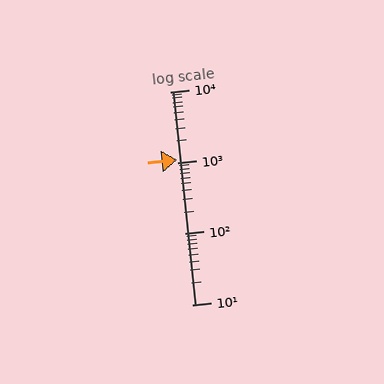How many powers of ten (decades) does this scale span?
The scale spans 3 decades, from 10 to 10000.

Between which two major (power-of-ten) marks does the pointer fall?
The pointer is between 1000 and 10000.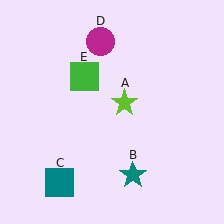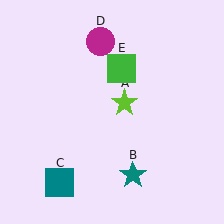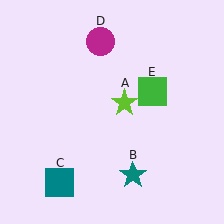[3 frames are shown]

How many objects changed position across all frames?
1 object changed position: green square (object E).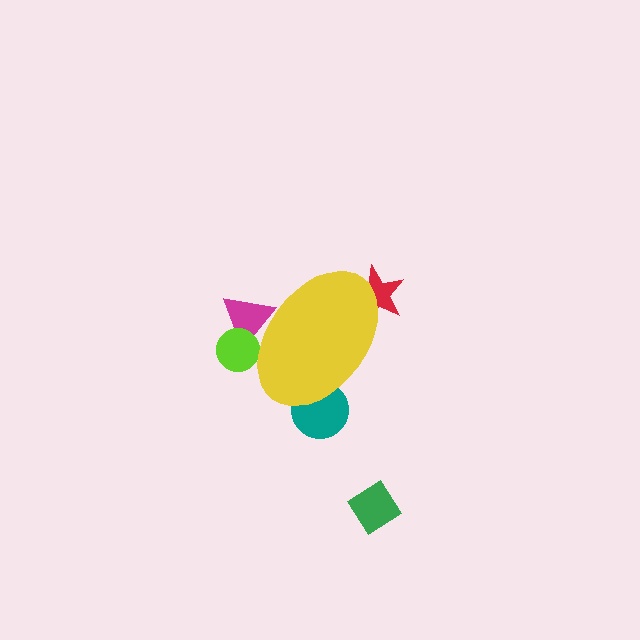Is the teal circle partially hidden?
Yes, the teal circle is partially hidden behind the yellow ellipse.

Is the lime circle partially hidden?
Yes, the lime circle is partially hidden behind the yellow ellipse.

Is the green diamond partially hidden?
No, the green diamond is fully visible.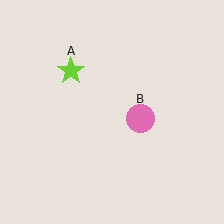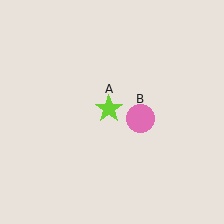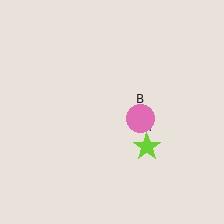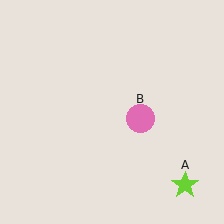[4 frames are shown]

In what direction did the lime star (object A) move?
The lime star (object A) moved down and to the right.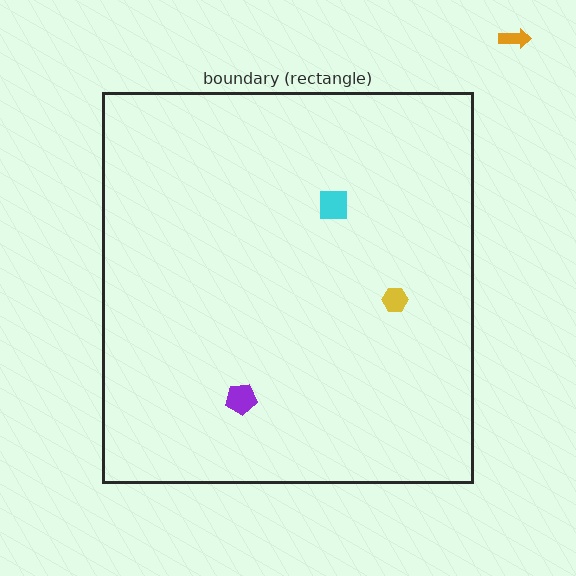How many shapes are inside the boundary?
3 inside, 1 outside.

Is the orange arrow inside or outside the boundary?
Outside.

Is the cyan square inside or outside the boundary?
Inside.